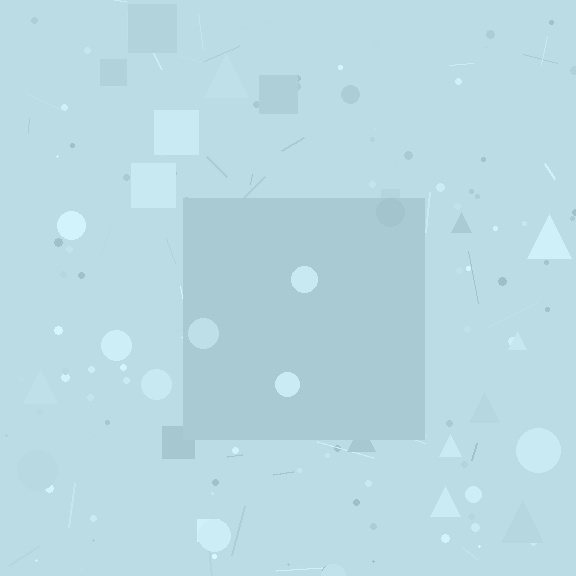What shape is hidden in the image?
A square is hidden in the image.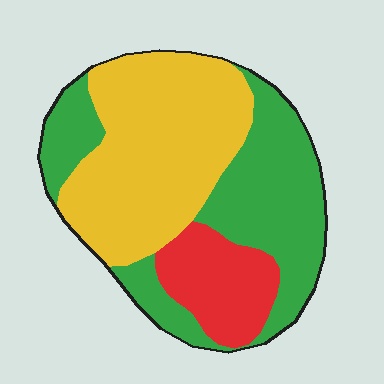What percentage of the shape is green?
Green takes up about two fifths (2/5) of the shape.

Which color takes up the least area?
Red, at roughly 15%.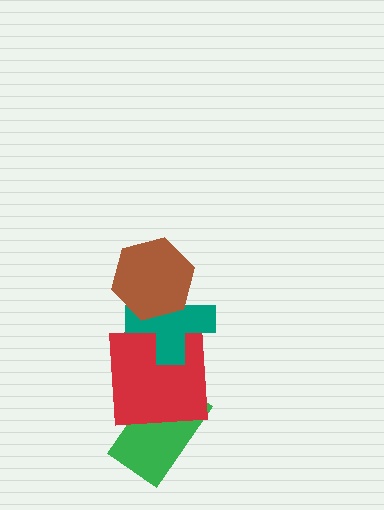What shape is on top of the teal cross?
The brown hexagon is on top of the teal cross.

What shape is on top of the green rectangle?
The red square is on top of the green rectangle.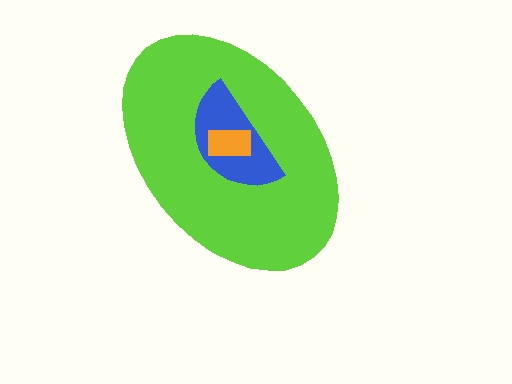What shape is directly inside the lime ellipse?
The blue semicircle.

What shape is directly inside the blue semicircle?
The orange rectangle.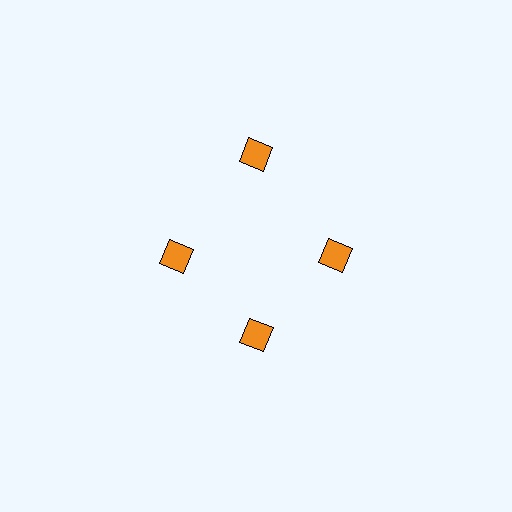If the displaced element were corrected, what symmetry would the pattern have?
It would have 4-fold rotational symmetry — the pattern would map onto itself every 90 degrees.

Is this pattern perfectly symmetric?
No. The 4 orange squares are arranged in a ring, but one element near the 12 o'clock position is pushed outward from the center, breaking the 4-fold rotational symmetry.